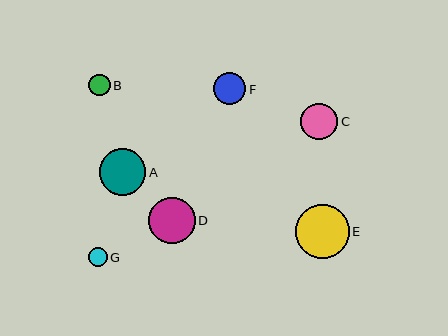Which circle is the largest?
Circle E is the largest with a size of approximately 54 pixels.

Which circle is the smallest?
Circle G is the smallest with a size of approximately 19 pixels.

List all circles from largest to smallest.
From largest to smallest: E, D, A, C, F, B, G.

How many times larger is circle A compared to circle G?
Circle A is approximately 2.5 times the size of circle G.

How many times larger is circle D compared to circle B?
Circle D is approximately 2.2 times the size of circle B.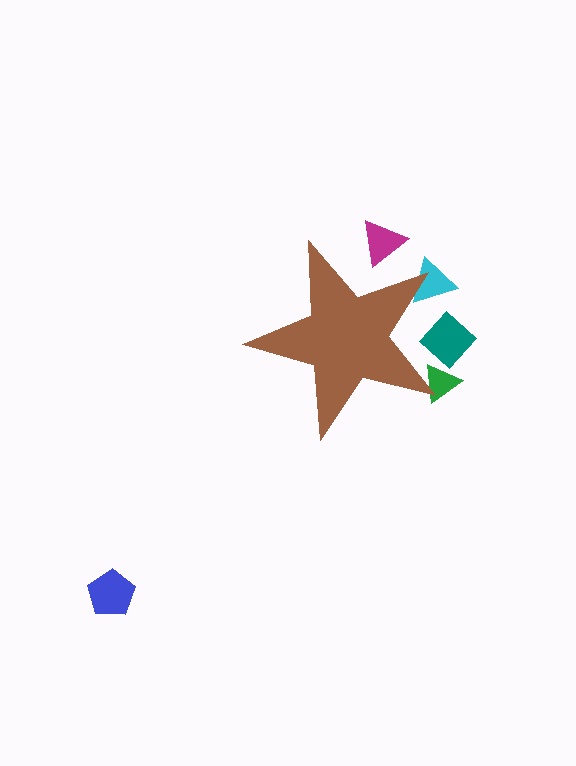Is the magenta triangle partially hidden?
Yes, the magenta triangle is partially hidden behind the brown star.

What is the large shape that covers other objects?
A brown star.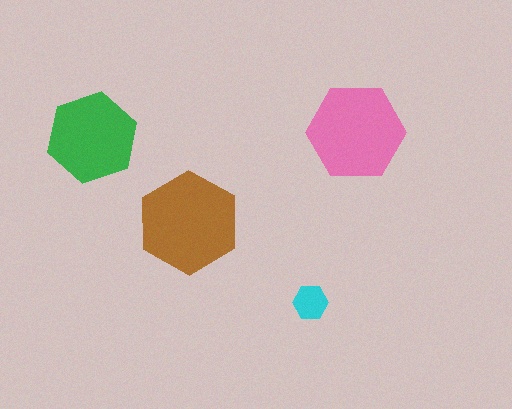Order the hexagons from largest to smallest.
the brown one, the pink one, the green one, the cyan one.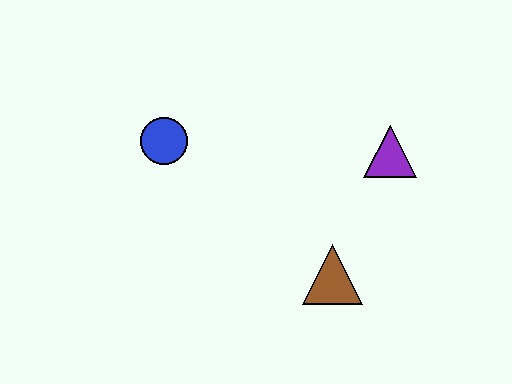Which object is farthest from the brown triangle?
The blue circle is farthest from the brown triangle.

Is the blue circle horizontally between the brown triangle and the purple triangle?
No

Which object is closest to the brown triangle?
The purple triangle is closest to the brown triangle.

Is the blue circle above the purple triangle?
Yes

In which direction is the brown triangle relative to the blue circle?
The brown triangle is to the right of the blue circle.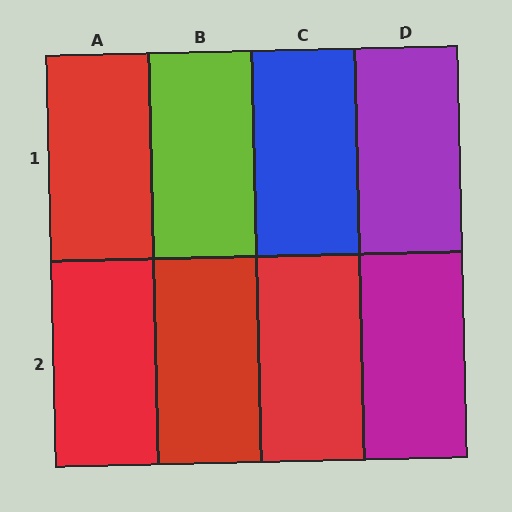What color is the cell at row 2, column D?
Magenta.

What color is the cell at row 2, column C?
Red.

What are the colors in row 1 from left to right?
Red, lime, blue, purple.